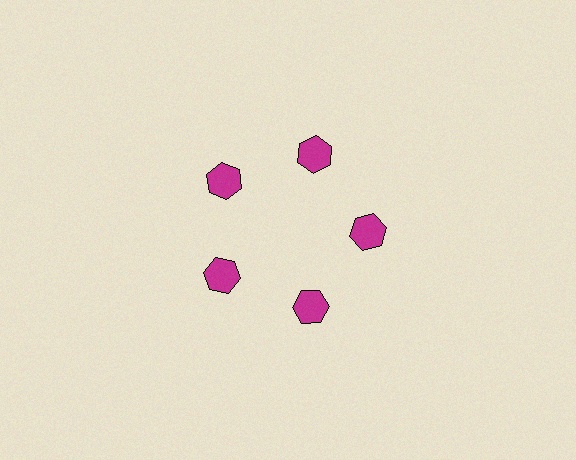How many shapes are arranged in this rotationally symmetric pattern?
There are 5 shapes, arranged in 5 groups of 1.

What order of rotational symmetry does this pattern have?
This pattern has 5-fold rotational symmetry.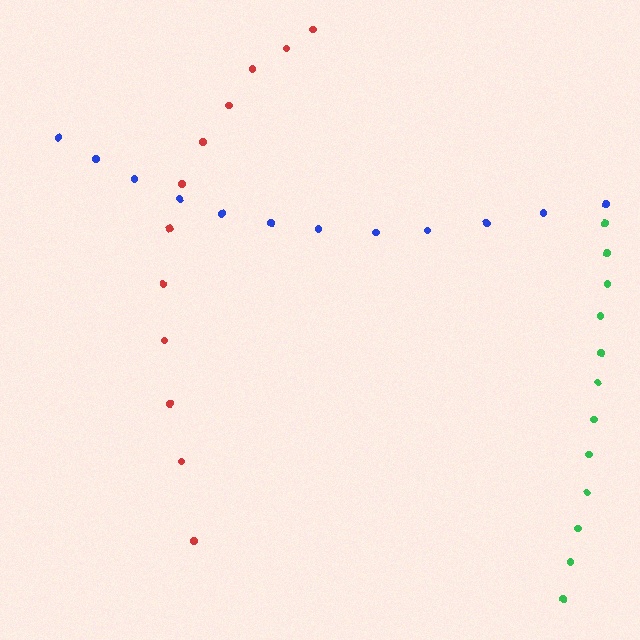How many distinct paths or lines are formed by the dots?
There are 3 distinct paths.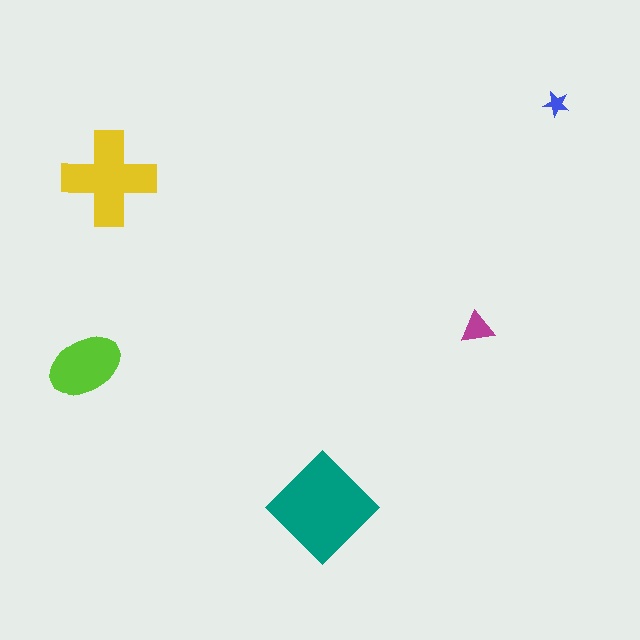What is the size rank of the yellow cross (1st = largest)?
2nd.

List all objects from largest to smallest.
The teal diamond, the yellow cross, the lime ellipse, the magenta triangle, the blue star.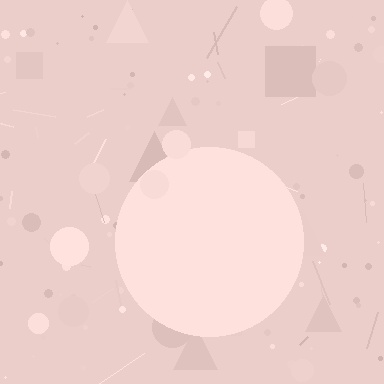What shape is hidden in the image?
A circle is hidden in the image.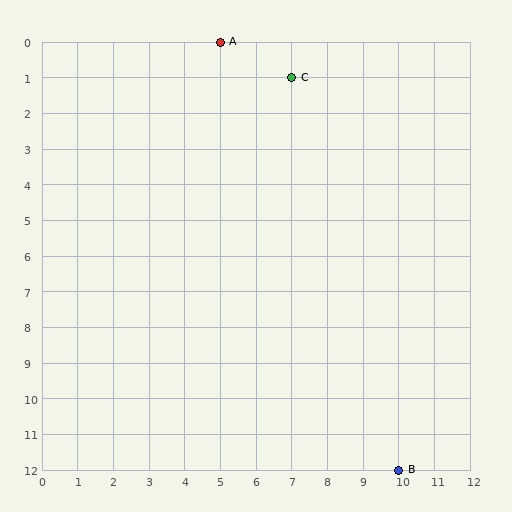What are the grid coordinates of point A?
Point A is at grid coordinates (5, 0).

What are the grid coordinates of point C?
Point C is at grid coordinates (7, 1).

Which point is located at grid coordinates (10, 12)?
Point B is at (10, 12).